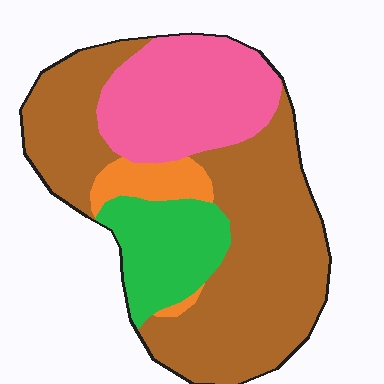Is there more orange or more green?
Green.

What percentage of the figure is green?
Green takes up about one sixth (1/6) of the figure.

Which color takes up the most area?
Brown, at roughly 55%.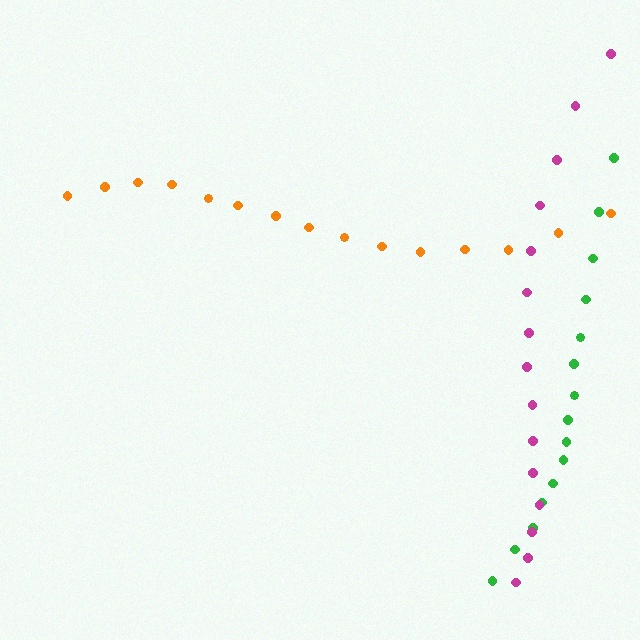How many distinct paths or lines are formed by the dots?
There are 3 distinct paths.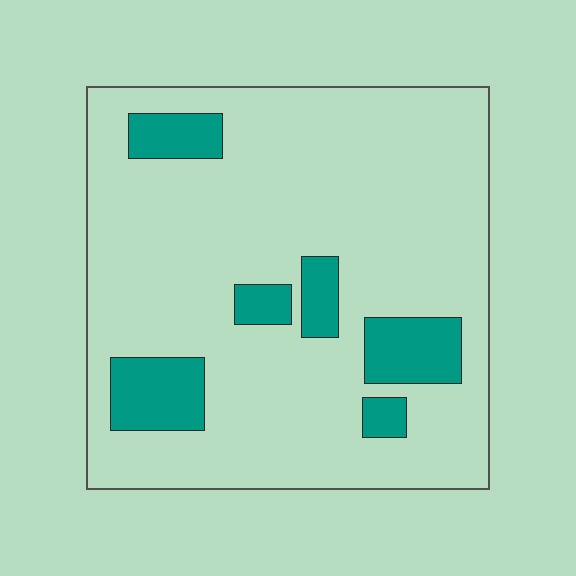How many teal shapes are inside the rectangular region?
6.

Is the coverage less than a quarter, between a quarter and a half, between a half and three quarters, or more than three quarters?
Less than a quarter.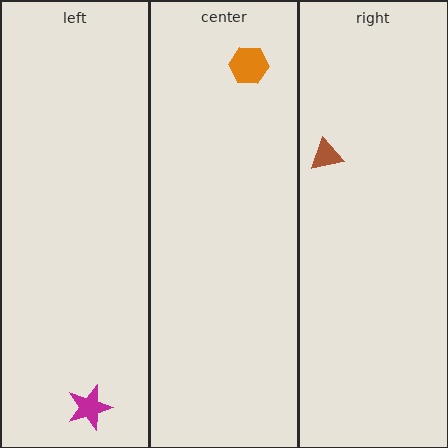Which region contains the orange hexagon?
The center region.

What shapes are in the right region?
The brown triangle.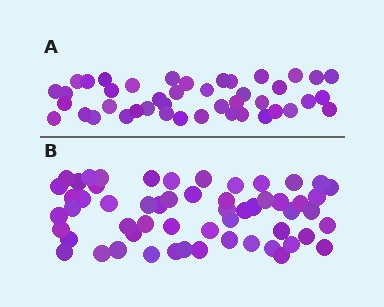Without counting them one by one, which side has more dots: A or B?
Region B (the bottom region) has more dots.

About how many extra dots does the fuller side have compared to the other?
Region B has approximately 15 more dots than region A.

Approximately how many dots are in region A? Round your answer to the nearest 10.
About 40 dots. (The exact count is 43, which rounds to 40.)